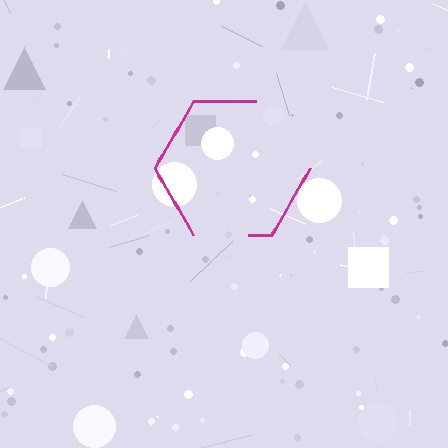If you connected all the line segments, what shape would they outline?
They would outline a hexagon.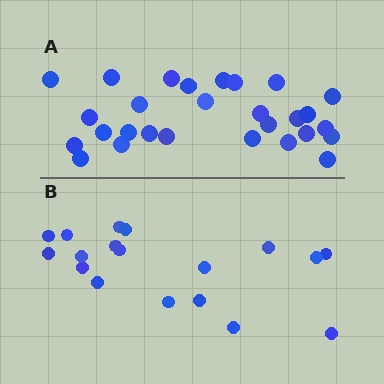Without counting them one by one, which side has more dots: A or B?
Region A (the top region) has more dots.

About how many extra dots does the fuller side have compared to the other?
Region A has roughly 10 or so more dots than region B.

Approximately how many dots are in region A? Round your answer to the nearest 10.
About 30 dots. (The exact count is 28, which rounds to 30.)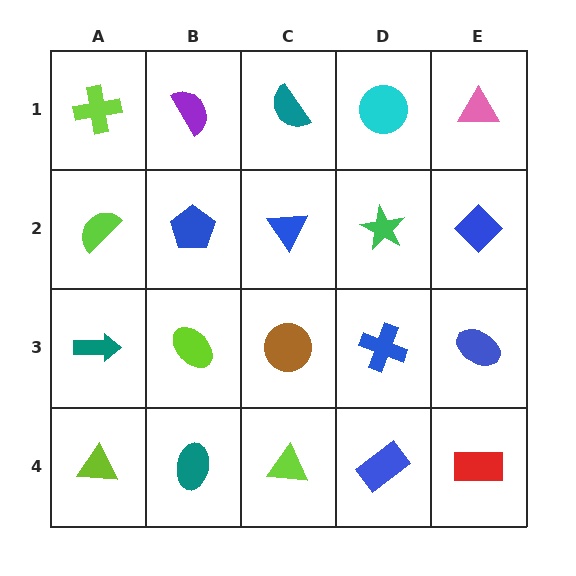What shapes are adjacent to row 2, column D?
A cyan circle (row 1, column D), a blue cross (row 3, column D), a blue triangle (row 2, column C), a blue diamond (row 2, column E).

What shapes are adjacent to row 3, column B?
A blue pentagon (row 2, column B), a teal ellipse (row 4, column B), a teal arrow (row 3, column A), a brown circle (row 3, column C).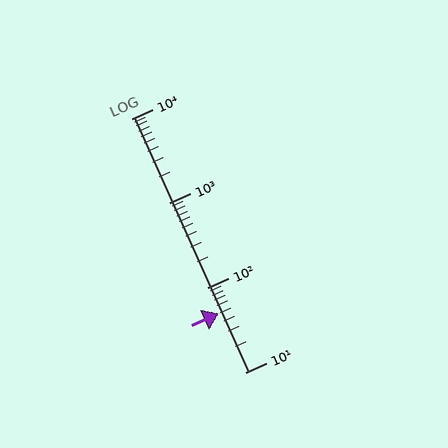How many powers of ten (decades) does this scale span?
The scale spans 3 decades, from 10 to 10000.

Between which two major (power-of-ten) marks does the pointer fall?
The pointer is between 10 and 100.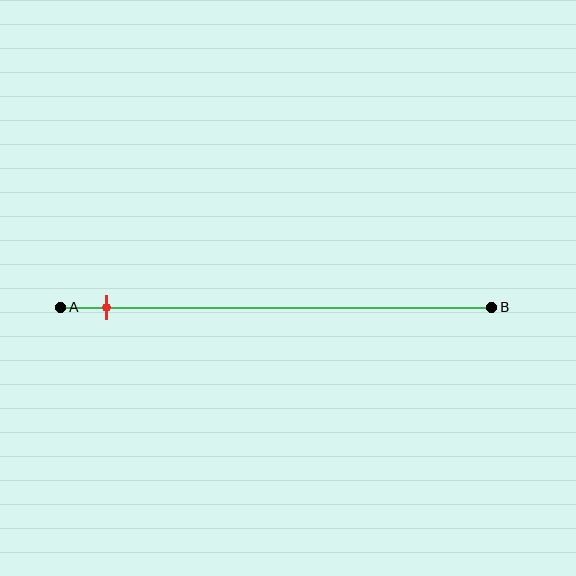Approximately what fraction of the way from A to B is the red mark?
The red mark is approximately 10% of the way from A to B.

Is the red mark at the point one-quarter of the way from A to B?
No, the mark is at about 10% from A, not at the 25% one-quarter point.